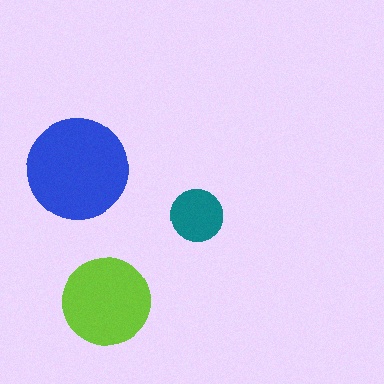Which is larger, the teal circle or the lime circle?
The lime one.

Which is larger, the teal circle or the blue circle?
The blue one.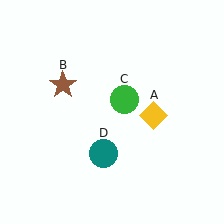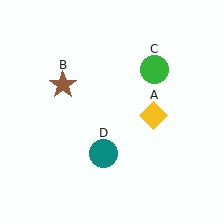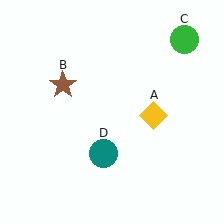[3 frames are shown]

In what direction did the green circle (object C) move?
The green circle (object C) moved up and to the right.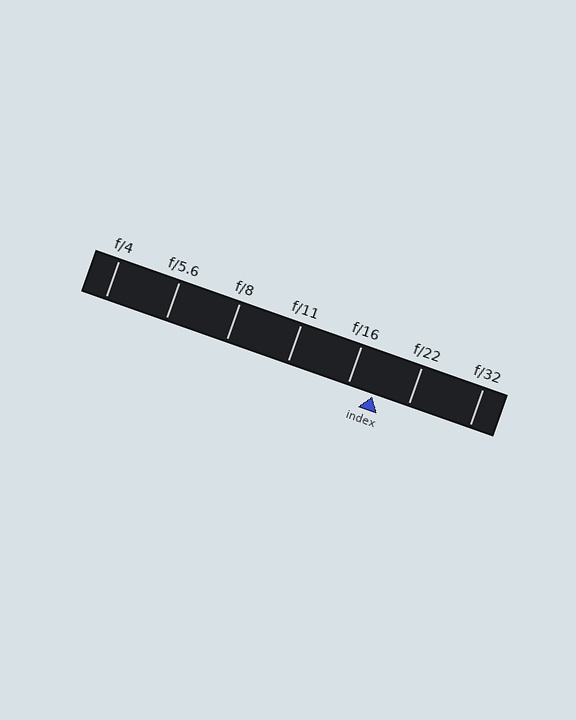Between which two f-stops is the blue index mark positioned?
The index mark is between f/16 and f/22.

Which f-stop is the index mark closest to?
The index mark is closest to f/16.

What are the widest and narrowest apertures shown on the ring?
The widest aperture shown is f/4 and the narrowest is f/32.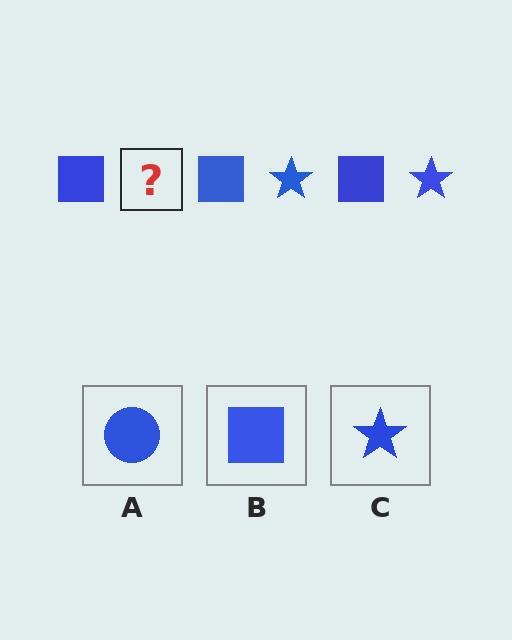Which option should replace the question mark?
Option C.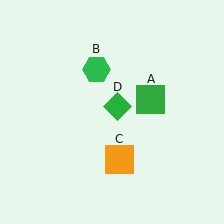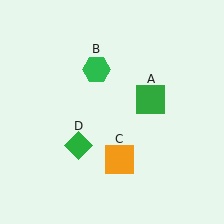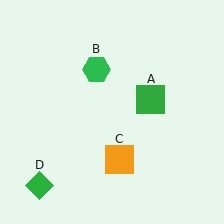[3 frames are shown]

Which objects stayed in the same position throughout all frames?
Green square (object A) and green hexagon (object B) and orange square (object C) remained stationary.